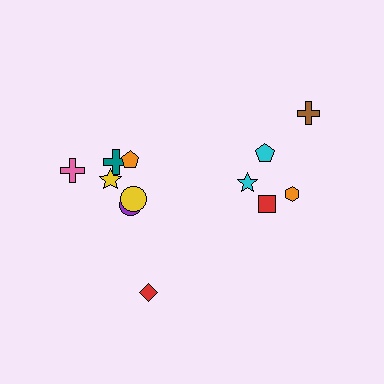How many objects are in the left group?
There are 7 objects.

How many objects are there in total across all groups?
There are 12 objects.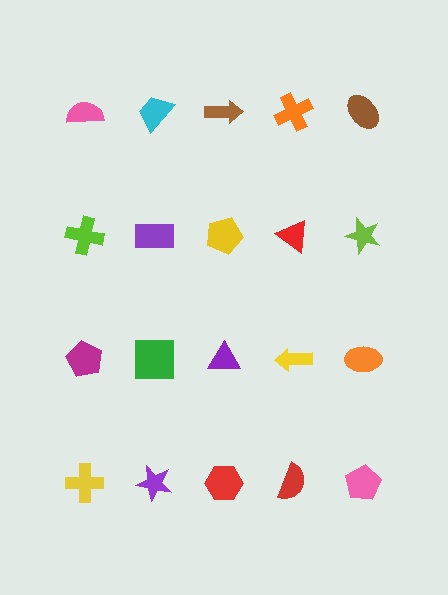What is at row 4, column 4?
A red semicircle.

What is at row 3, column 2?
A green square.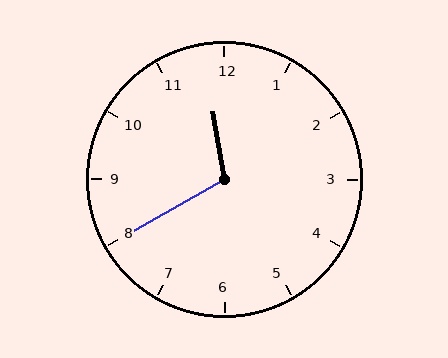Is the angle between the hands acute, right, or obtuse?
It is obtuse.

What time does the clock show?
11:40.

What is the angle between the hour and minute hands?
Approximately 110 degrees.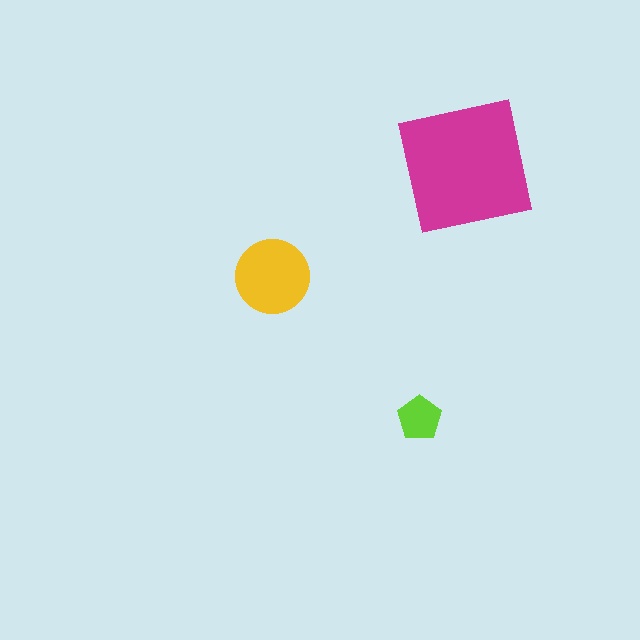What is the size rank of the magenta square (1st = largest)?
1st.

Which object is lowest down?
The lime pentagon is bottommost.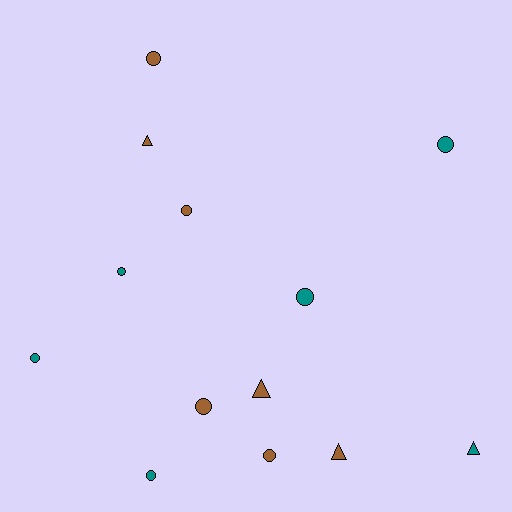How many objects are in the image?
There are 13 objects.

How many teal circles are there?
There are 5 teal circles.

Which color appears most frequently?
Brown, with 7 objects.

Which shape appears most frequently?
Circle, with 9 objects.